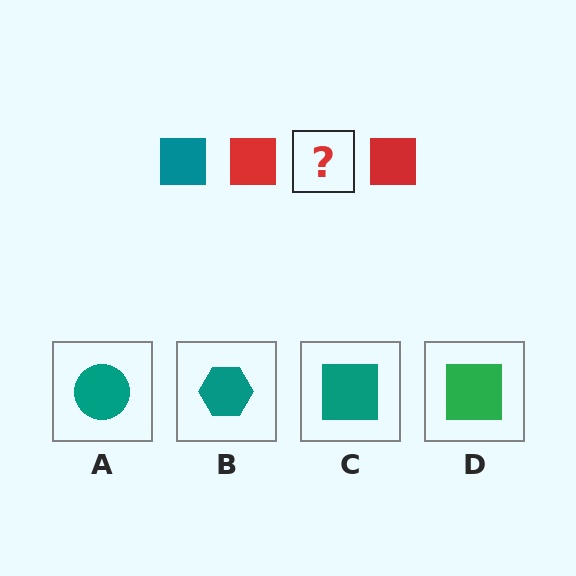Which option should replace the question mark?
Option C.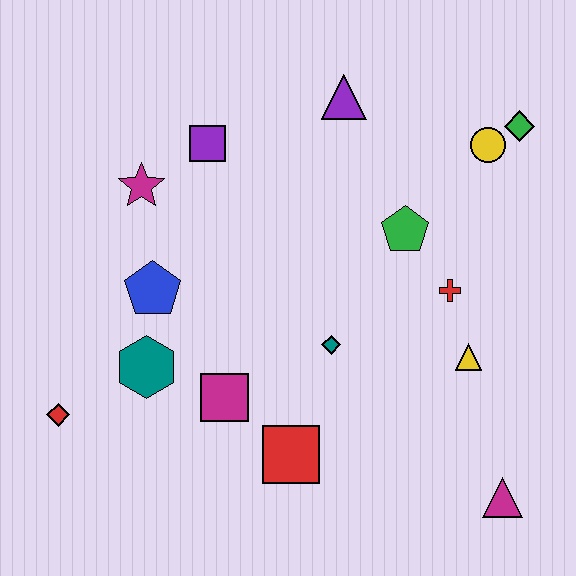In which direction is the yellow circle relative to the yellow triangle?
The yellow circle is above the yellow triangle.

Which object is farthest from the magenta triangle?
The magenta star is farthest from the magenta triangle.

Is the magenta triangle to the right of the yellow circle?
Yes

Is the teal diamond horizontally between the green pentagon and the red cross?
No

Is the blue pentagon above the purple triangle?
No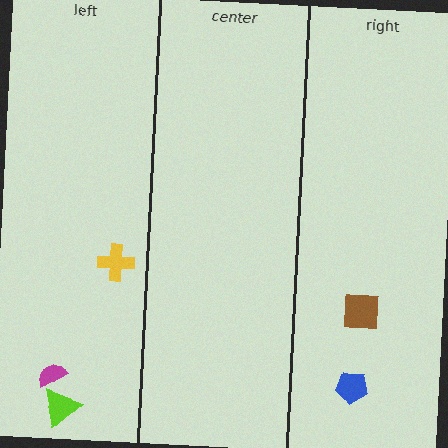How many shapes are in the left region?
3.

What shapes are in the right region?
The blue pentagon, the brown square.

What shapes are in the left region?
The yellow cross, the lime triangle, the magenta semicircle.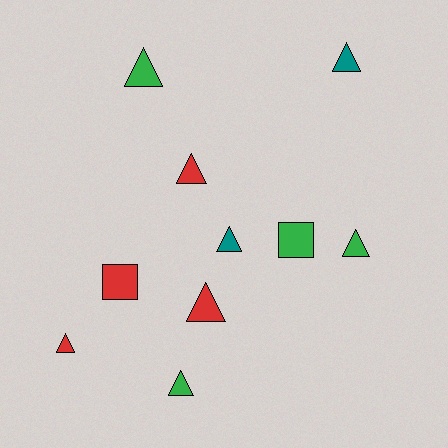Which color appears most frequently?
Red, with 4 objects.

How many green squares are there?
There is 1 green square.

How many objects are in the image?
There are 10 objects.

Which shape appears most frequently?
Triangle, with 8 objects.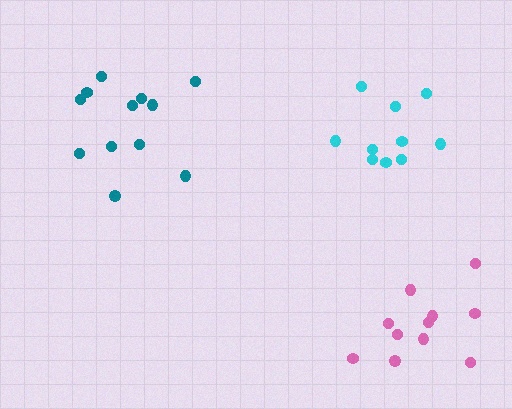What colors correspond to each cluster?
The clusters are colored: cyan, pink, teal.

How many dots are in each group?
Group 1: 10 dots, Group 2: 11 dots, Group 3: 12 dots (33 total).